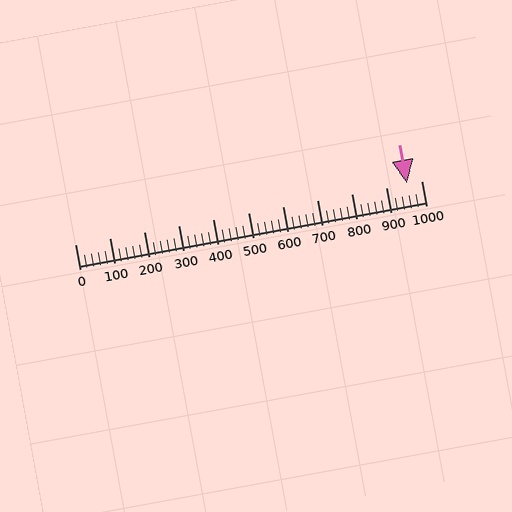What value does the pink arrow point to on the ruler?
The pink arrow points to approximately 960.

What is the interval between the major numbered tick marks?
The major tick marks are spaced 100 units apart.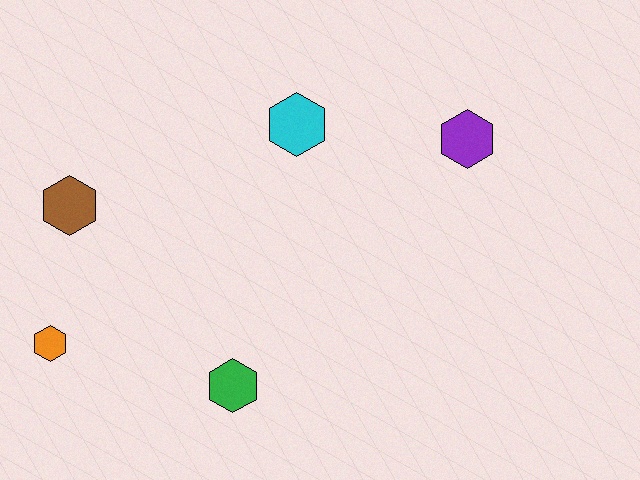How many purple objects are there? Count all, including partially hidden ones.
There is 1 purple object.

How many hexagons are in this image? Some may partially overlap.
There are 5 hexagons.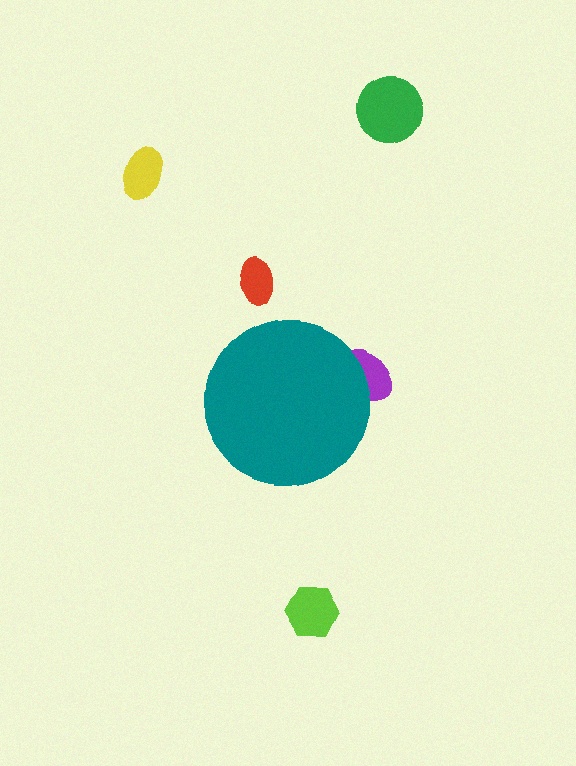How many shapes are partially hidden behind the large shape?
1 shape is partially hidden.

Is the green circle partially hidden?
No, the green circle is fully visible.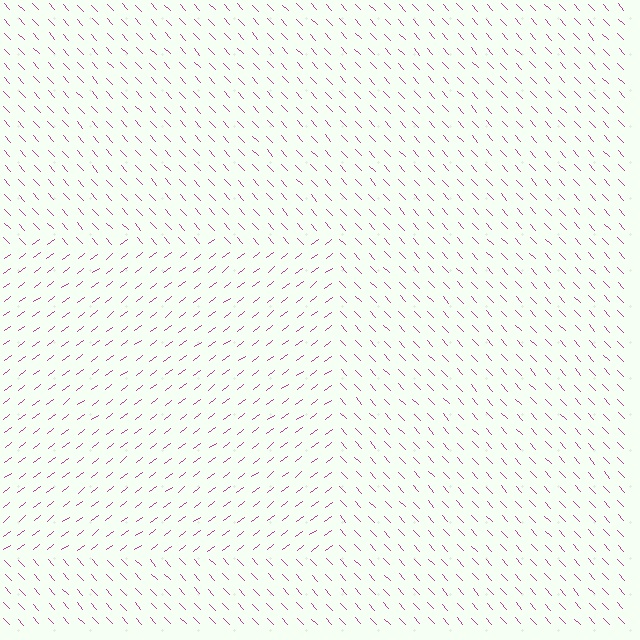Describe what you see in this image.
The image is filled with small magenta line segments. A rectangle region in the image has lines oriented differently from the surrounding lines, creating a visible texture boundary.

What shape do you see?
I see a rectangle.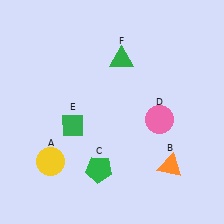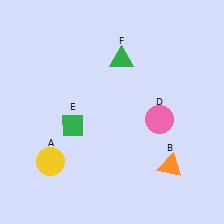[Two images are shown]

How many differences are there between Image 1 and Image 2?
There is 1 difference between the two images.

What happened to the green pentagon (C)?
The green pentagon (C) was removed in Image 2. It was in the bottom-left area of Image 1.